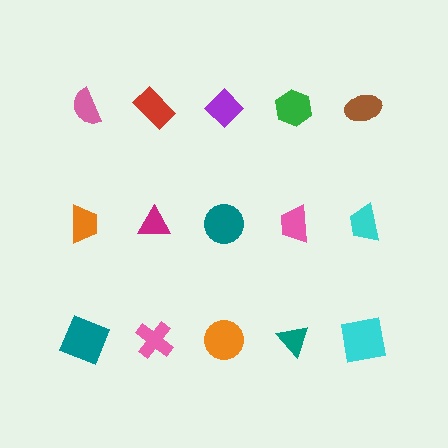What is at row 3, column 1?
A teal square.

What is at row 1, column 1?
A pink semicircle.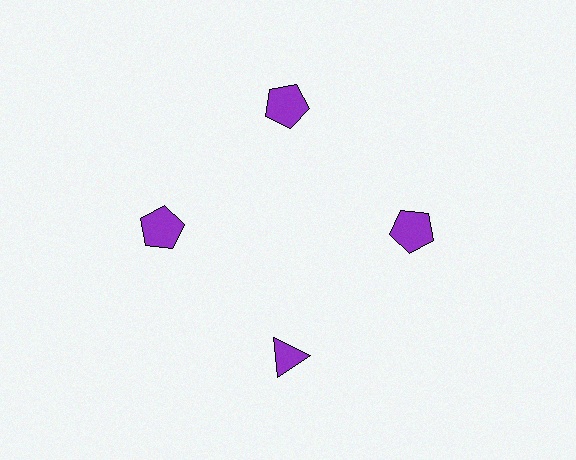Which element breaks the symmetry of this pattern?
The purple triangle at roughly the 6 o'clock position breaks the symmetry. All other shapes are purple pentagons.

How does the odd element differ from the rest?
It has a different shape: triangle instead of pentagon.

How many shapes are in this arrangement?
There are 4 shapes arranged in a ring pattern.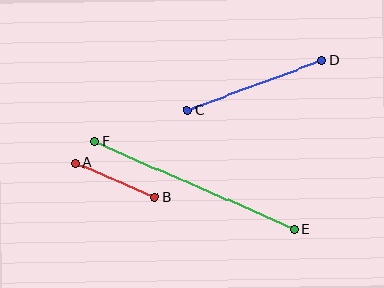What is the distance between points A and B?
The distance is approximately 86 pixels.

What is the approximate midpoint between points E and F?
The midpoint is at approximately (195, 185) pixels.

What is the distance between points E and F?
The distance is approximately 218 pixels.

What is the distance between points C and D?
The distance is approximately 143 pixels.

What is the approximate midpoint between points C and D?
The midpoint is at approximately (254, 85) pixels.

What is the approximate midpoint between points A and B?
The midpoint is at approximately (115, 180) pixels.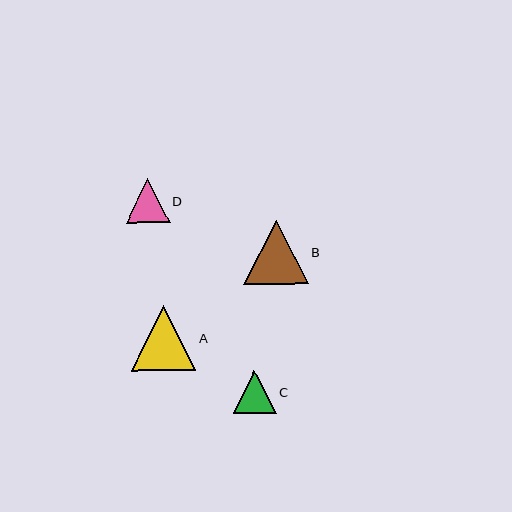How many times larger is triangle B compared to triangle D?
Triangle B is approximately 1.5 times the size of triangle D.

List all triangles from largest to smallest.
From largest to smallest: A, B, D, C.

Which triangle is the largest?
Triangle A is the largest with a size of approximately 65 pixels.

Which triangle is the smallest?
Triangle C is the smallest with a size of approximately 43 pixels.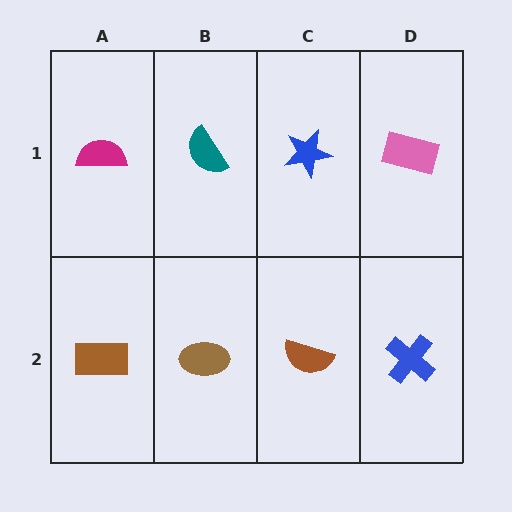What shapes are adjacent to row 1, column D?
A blue cross (row 2, column D), a blue star (row 1, column C).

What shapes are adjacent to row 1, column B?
A brown ellipse (row 2, column B), a magenta semicircle (row 1, column A), a blue star (row 1, column C).